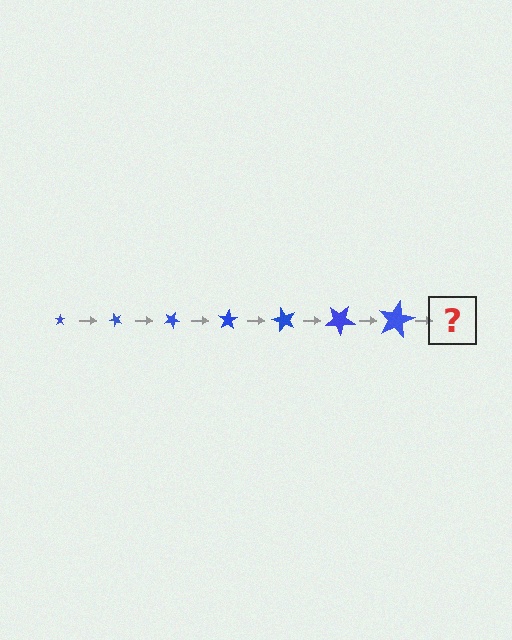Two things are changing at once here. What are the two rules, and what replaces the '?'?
The two rules are that the star grows larger each step and it rotates 50 degrees each step. The '?' should be a star, larger than the previous one and rotated 350 degrees from the start.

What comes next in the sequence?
The next element should be a star, larger than the previous one and rotated 350 degrees from the start.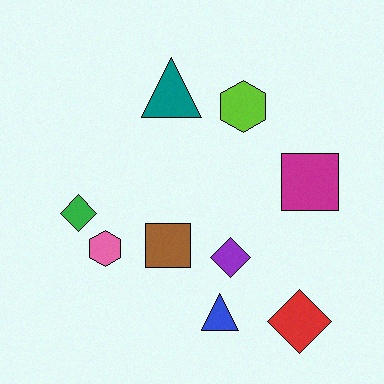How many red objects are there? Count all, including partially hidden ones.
There is 1 red object.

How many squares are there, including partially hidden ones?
There are 2 squares.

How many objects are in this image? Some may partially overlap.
There are 9 objects.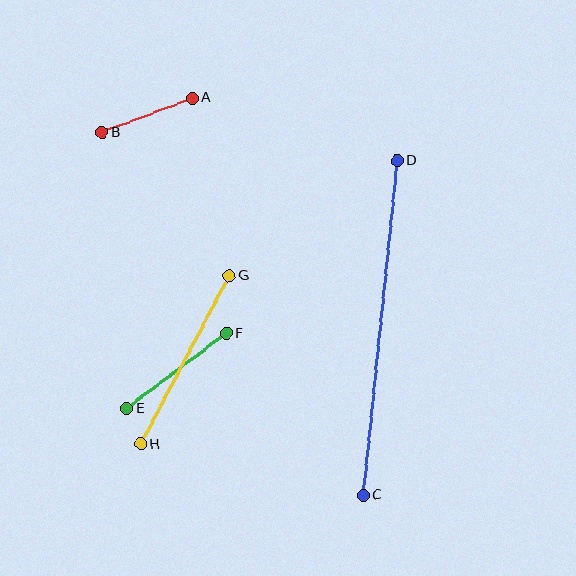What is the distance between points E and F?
The distance is approximately 124 pixels.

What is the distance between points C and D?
The distance is approximately 337 pixels.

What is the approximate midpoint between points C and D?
The midpoint is at approximately (380, 328) pixels.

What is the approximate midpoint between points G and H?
The midpoint is at approximately (185, 360) pixels.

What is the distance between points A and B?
The distance is approximately 96 pixels.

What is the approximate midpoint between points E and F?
The midpoint is at approximately (176, 371) pixels.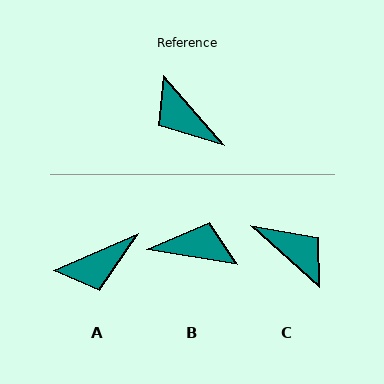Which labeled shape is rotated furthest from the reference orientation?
C, about 173 degrees away.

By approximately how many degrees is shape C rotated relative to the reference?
Approximately 173 degrees clockwise.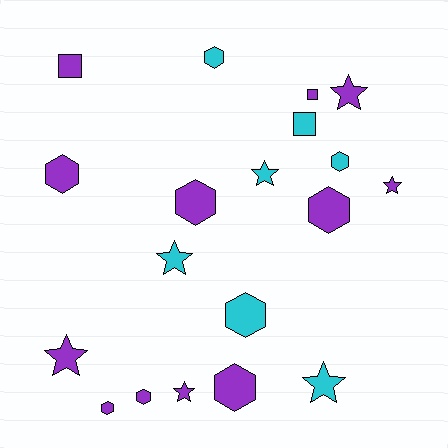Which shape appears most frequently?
Hexagon, with 9 objects.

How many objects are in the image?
There are 19 objects.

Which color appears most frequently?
Purple, with 12 objects.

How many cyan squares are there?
There is 1 cyan square.